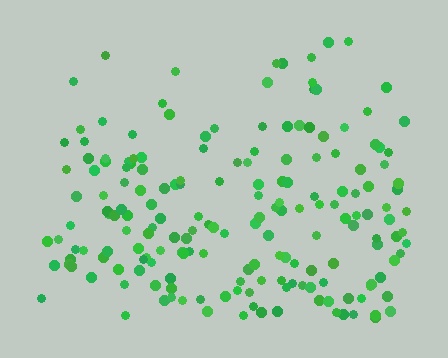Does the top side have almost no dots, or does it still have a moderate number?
Still a moderate number, just noticeably fewer than the bottom.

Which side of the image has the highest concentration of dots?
The bottom.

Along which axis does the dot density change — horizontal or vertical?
Vertical.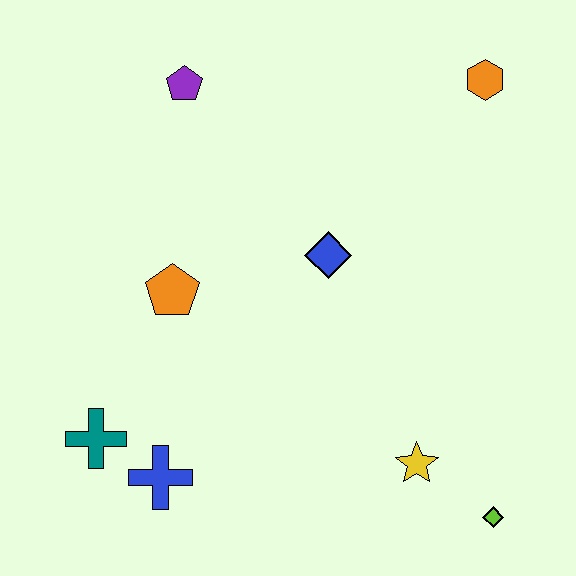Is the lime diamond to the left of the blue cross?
No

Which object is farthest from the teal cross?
The orange hexagon is farthest from the teal cross.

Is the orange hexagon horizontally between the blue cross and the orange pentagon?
No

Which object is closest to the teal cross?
The blue cross is closest to the teal cross.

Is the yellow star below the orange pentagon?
Yes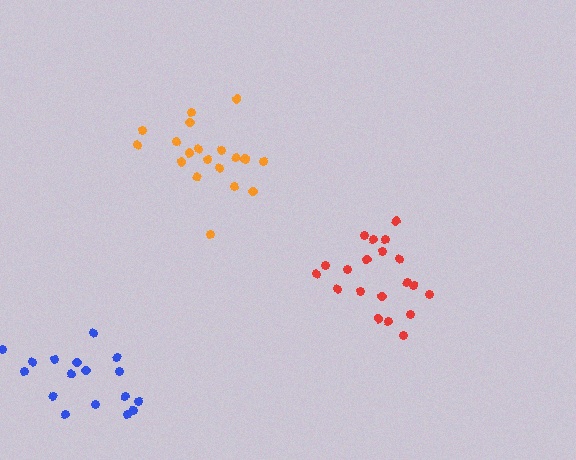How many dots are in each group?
Group 1: 17 dots, Group 2: 20 dots, Group 3: 20 dots (57 total).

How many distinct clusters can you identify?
There are 3 distinct clusters.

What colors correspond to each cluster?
The clusters are colored: blue, red, orange.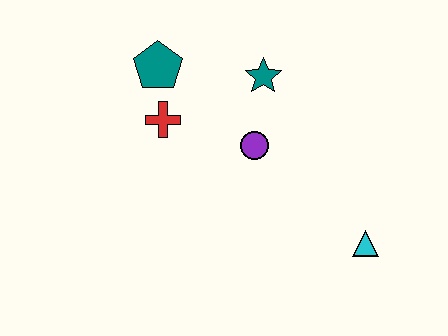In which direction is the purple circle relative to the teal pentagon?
The purple circle is to the right of the teal pentagon.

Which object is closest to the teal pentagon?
The red cross is closest to the teal pentagon.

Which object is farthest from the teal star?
The cyan triangle is farthest from the teal star.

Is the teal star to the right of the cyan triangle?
No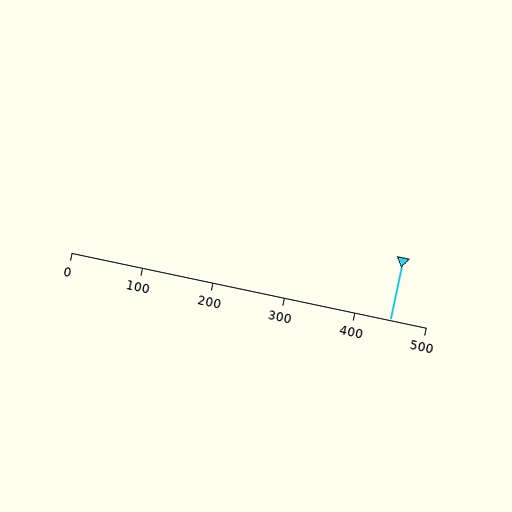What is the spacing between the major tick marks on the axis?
The major ticks are spaced 100 apart.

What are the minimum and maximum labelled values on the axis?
The axis runs from 0 to 500.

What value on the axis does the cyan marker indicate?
The marker indicates approximately 450.